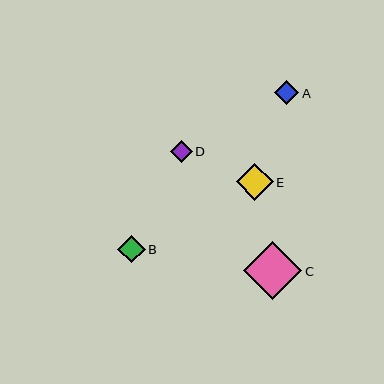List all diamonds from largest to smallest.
From largest to smallest: C, E, B, A, D.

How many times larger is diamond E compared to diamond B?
Diamond E is approximately 1.3 times the size of diamond B.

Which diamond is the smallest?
Diamond D is the smallest with a size of approximately 21 pixels.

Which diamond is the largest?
Diamond C is the largest with a size of approximately 58 pixels.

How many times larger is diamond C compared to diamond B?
Diamond C is approximately 2.1 times the size of diamond B.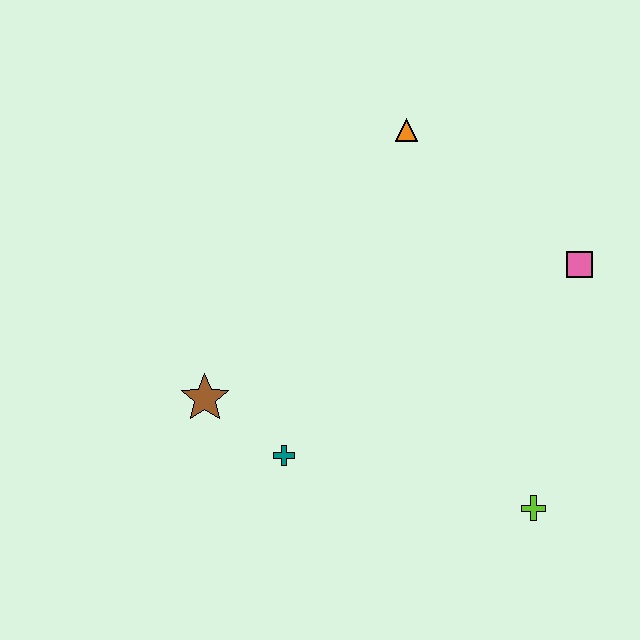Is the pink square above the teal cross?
Yes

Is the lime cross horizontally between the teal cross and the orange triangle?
No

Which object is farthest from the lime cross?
The orange triangle is farthest from the lime cross.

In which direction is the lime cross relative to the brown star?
The lime cross is to the right of the brown star.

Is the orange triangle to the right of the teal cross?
Yes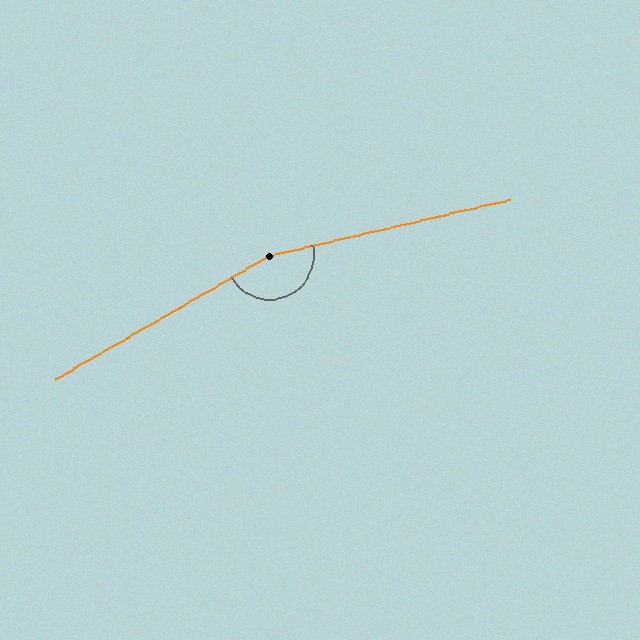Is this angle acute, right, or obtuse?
It is obtuse.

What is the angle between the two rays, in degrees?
Approximately 163 degrees.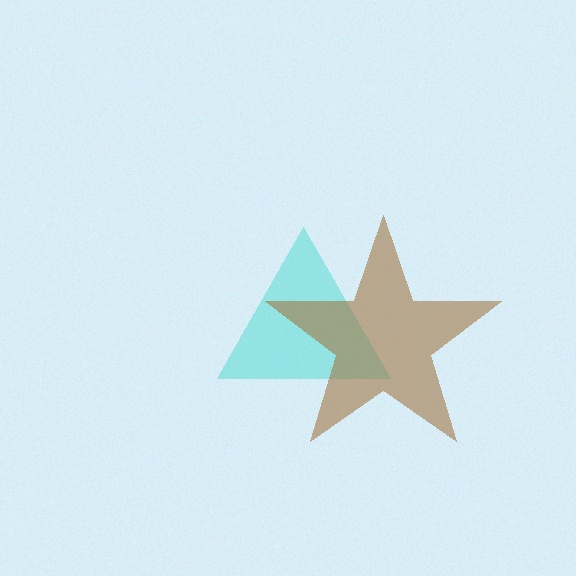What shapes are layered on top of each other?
The layered shapes are: a cyan triangle, a brown star.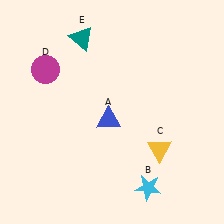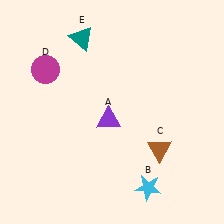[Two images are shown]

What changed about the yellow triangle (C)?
In Image 1, C is yellow. In Image 2, it changed to brown.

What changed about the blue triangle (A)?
In Image 1, A is blue. In Image 2, it changed to purple.